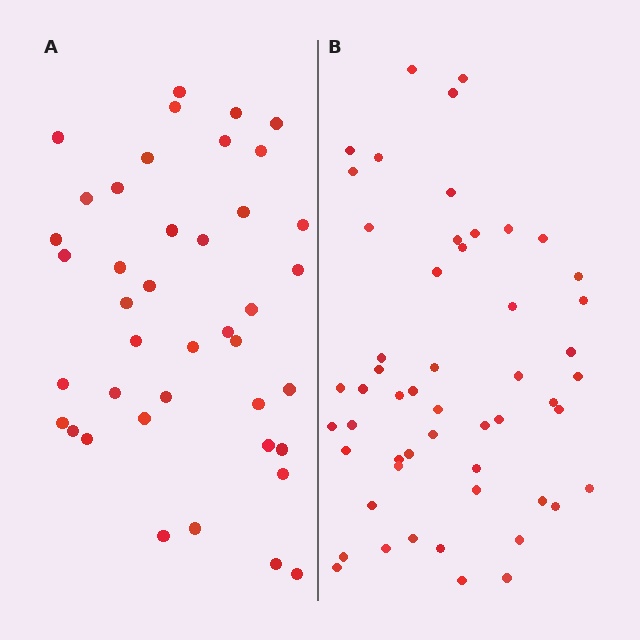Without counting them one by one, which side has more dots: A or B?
Region B (the right region) has more dots.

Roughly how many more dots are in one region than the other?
Region B has roughly 12 or so more dots than region A.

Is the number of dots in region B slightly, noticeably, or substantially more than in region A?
Region B has noticeably more, but not dramatically so. The ratio is roughly 1.3 to 1.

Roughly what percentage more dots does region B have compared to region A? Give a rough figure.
About 30% more.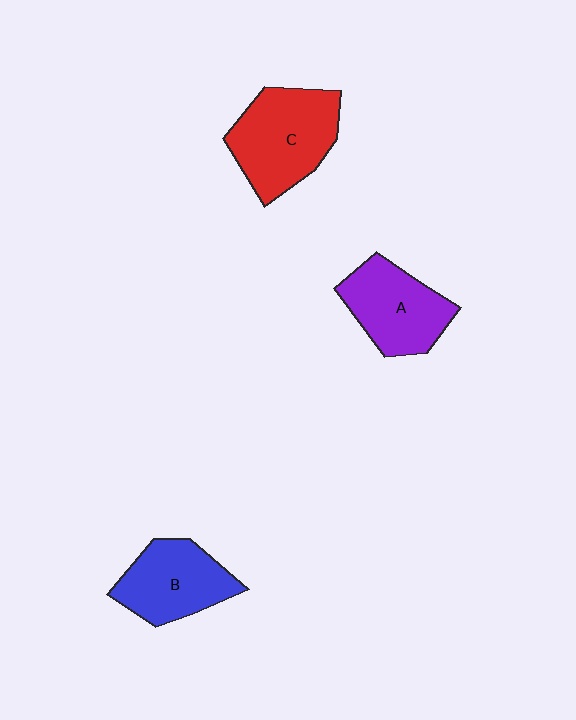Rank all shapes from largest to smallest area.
From largest to smallest: C (red), A (purple), B (blue).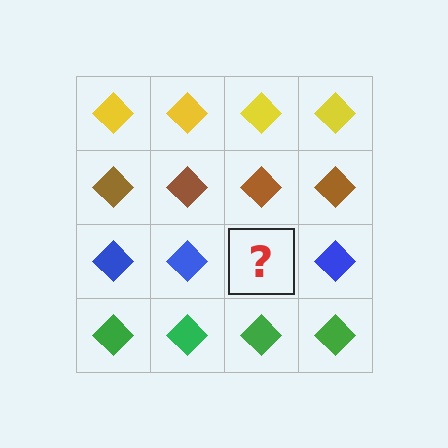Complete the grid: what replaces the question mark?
The question mark should be replaced with a blue diamond.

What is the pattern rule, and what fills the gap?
The rule is that each row has a consistent color. The gap should be filled with a blue diamond.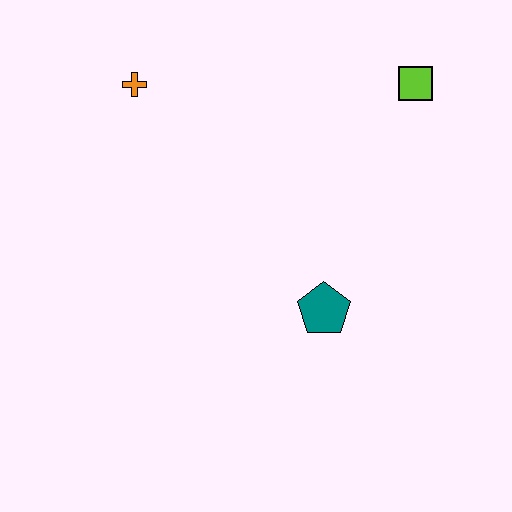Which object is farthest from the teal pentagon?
The orange cross is farthest from the teal pentagon.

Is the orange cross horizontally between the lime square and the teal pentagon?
No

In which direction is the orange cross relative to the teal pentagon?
The orange cross is above the teal pentagon.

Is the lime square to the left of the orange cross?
No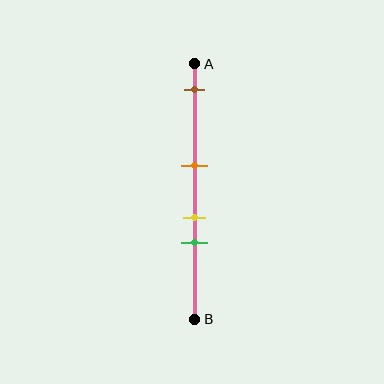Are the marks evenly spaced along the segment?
No, the marks are not evenly spaced.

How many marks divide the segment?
There are 4 marks dividing the segment.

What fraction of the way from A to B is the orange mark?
The orange mark is approximately 40% (0.4) of the way from A to B.